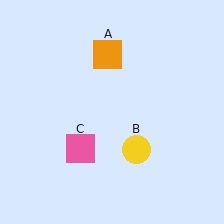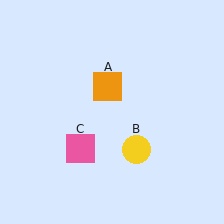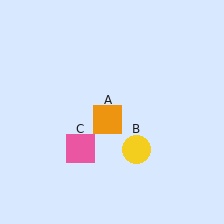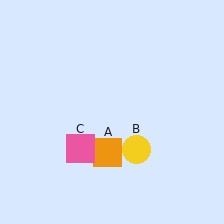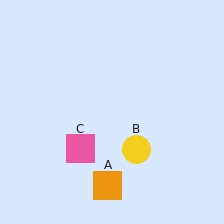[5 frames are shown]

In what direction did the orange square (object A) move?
The orange square (object A) moved down.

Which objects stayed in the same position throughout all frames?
Yellow circle (object B) and pink square (object C) remained stationary.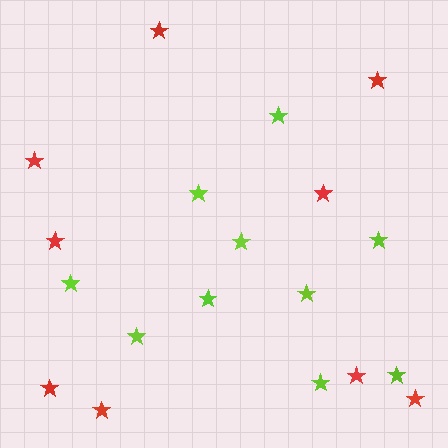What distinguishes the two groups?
There are 2 groups: one group of red stars (9) and one group of lime stars (10).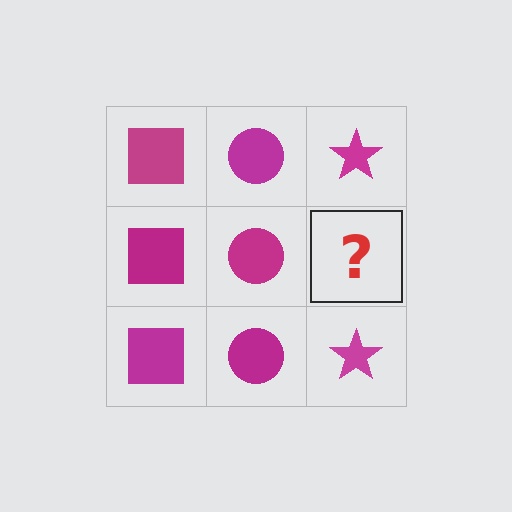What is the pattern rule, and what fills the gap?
The rule is that each column has a consistent shape. The gap should be filled with a magenta star.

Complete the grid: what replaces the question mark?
The question mark should be replaced with a magenta star.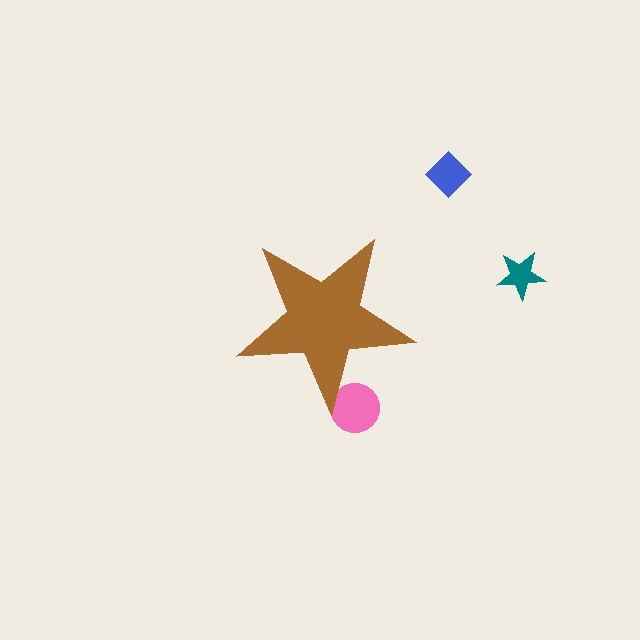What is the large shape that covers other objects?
A brown star.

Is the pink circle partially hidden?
Yes, the pink circle is partially hidden behind the brown star.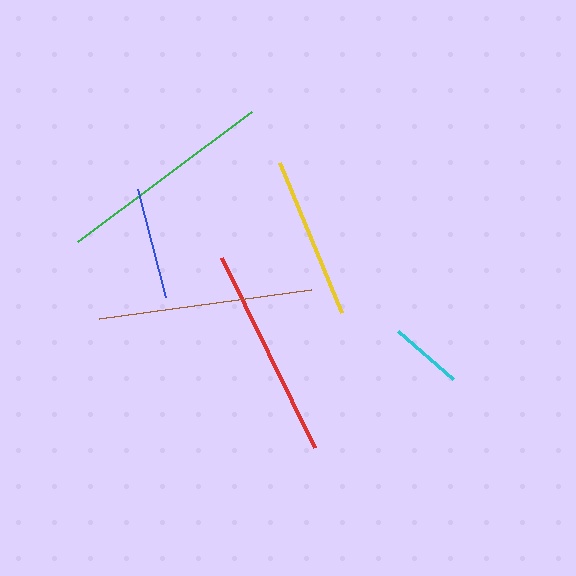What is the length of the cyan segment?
The cyan segment is approximately 73 pixels long.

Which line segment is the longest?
The green line is the longest at approximately 218 pixels.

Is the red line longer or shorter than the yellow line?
The red line is longer than the yellow line.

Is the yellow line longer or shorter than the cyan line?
The yellow line is longer than the cyan line.